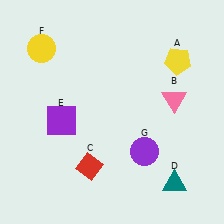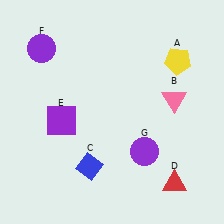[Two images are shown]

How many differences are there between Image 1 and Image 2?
There are 3 differences between the two images.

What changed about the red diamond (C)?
In Image 1, C is red. In Image 2, it changed to blue.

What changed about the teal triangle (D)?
In Image 1, D is teal. In Image 2, it changed to red.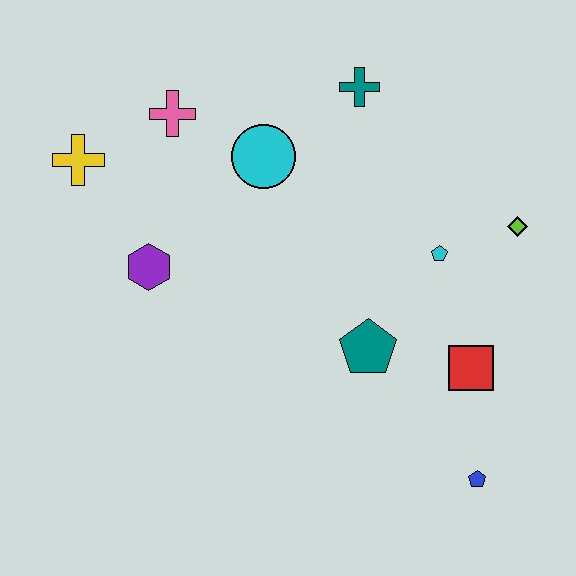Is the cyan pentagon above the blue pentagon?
Yes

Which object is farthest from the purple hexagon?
The blue pentagon is farthest from the purple hexagon.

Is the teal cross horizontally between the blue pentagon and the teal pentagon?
No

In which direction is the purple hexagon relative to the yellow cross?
The purple hexagon is below the yellow cross.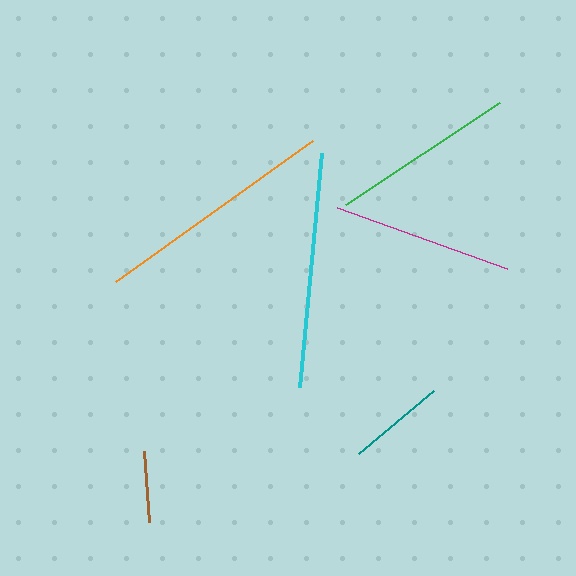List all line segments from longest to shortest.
From longest to shortest: orange, cyan, green, magenta, teal, brown.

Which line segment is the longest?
The orange line is the longest at approximately 243 pixels.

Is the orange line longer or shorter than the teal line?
The orange line is longer than the teal line.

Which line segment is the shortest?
The brown line is the shortest at approximately 71 pixels.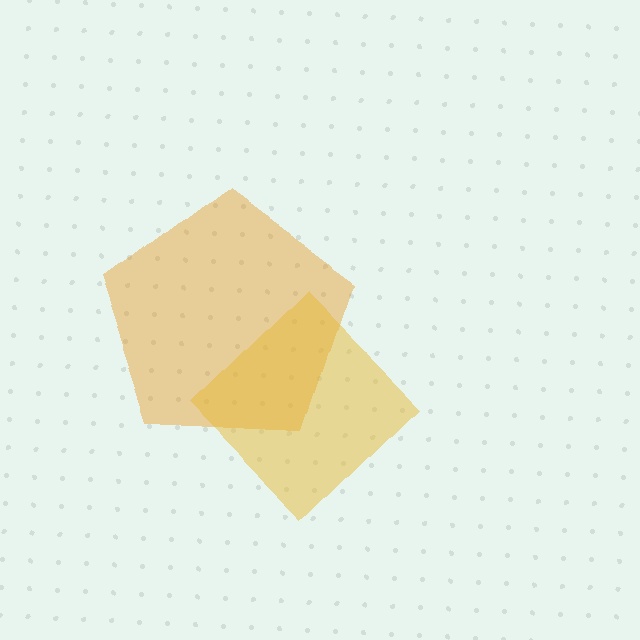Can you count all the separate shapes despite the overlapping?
Yes, there are 2 separate shapes.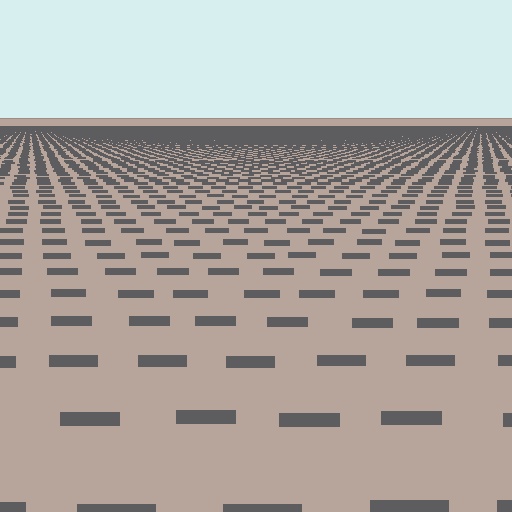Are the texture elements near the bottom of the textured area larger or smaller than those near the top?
Larger. Near the bottom, elements are closer to the viewer and appear at a bigger on-screen size.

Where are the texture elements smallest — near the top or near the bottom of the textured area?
Near the top.